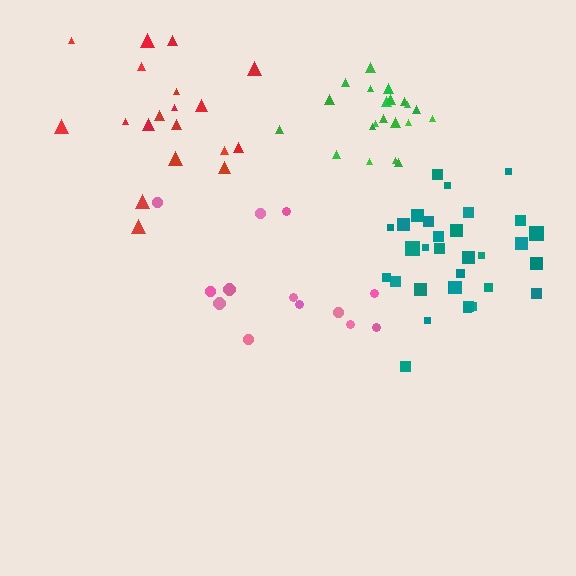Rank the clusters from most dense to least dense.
green, teal, red, pink.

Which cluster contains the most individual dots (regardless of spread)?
Teal (32).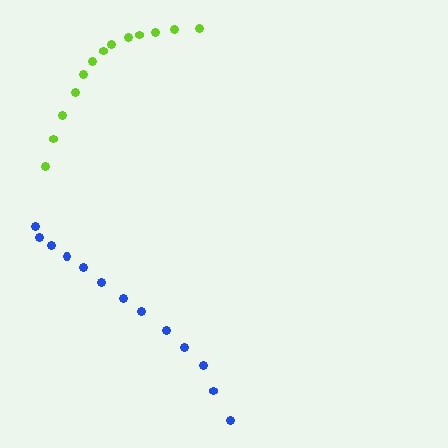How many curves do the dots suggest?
There are 2 distinct paths.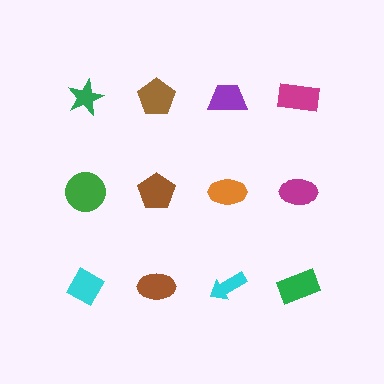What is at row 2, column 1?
A green circle.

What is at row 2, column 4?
A magenta ellipse.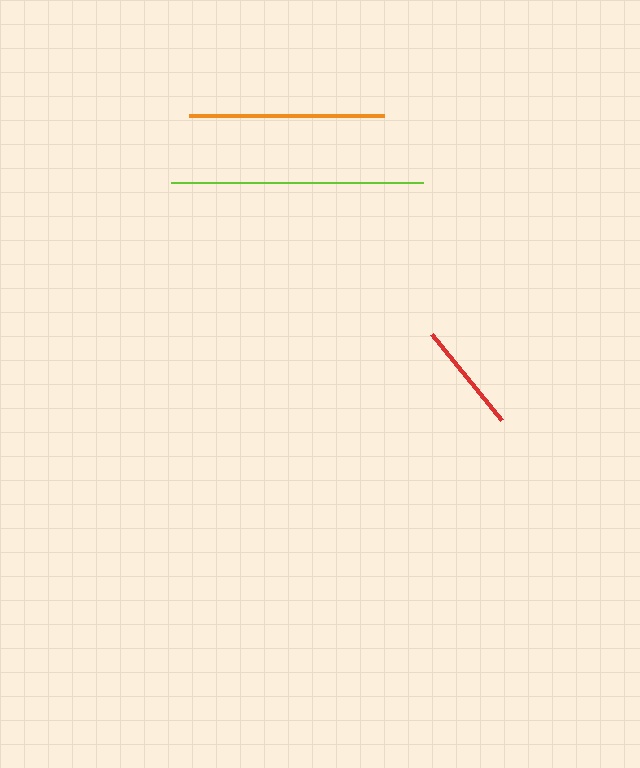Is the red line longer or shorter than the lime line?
The lime line is longer than the red line.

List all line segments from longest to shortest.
From longest to shortest: lime, orange, red.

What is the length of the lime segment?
The lime segment is approximately 252 pixels long.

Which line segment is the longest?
The lime line is the longest at approximately 252 pixels.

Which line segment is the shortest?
The red line is the shortest at approximately 111 pixels.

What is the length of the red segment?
The red segment is approximately 111 pixels long.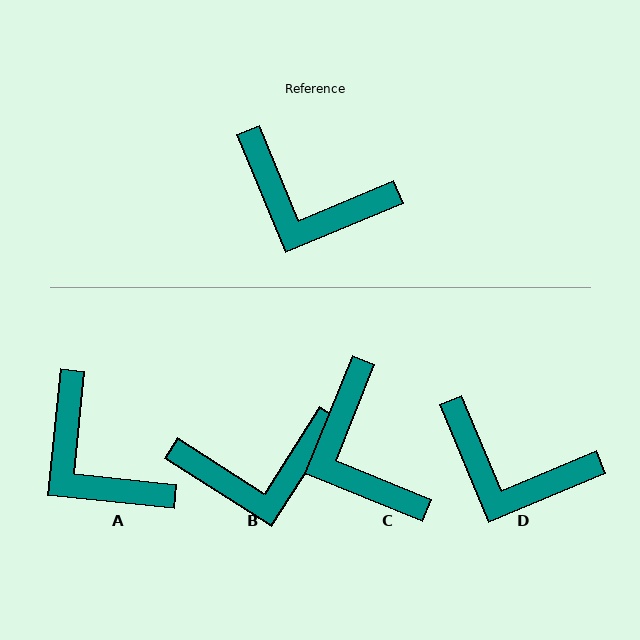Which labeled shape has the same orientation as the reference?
D.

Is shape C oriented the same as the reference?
No, it is off by about 45 degrees.